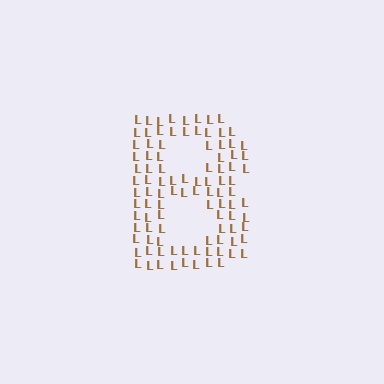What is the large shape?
The large shape is the letter B.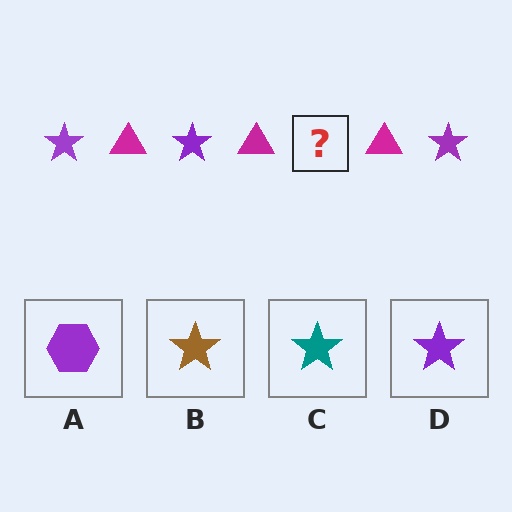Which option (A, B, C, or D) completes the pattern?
D.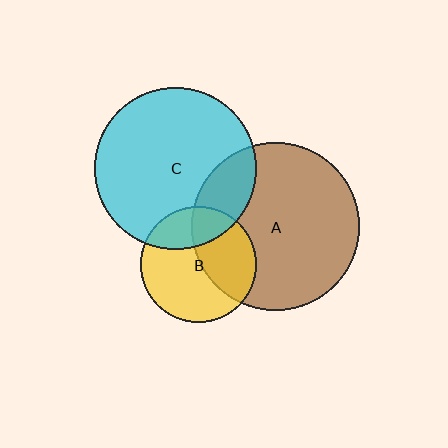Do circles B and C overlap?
Yes.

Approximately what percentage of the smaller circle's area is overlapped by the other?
Approximately 25%.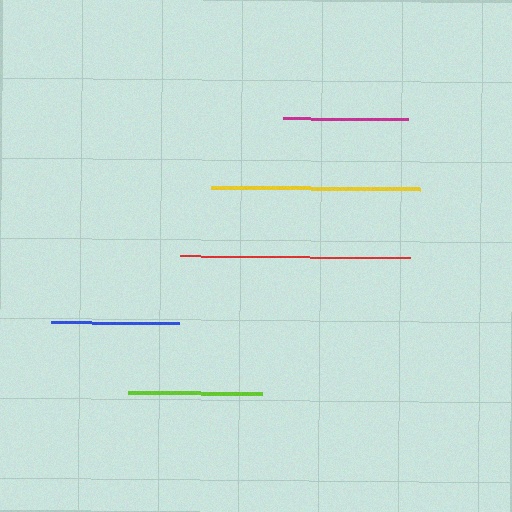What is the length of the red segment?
The red segment is approximately 231 pixels long.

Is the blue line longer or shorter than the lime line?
The lime line is longer than the blue line.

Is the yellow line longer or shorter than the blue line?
The yellow line is longer than the blue line.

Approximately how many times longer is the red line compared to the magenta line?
The red line is approximately 1.8 times the length of the magenta line.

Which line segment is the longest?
The red line is the longest at approximately 231 pixels.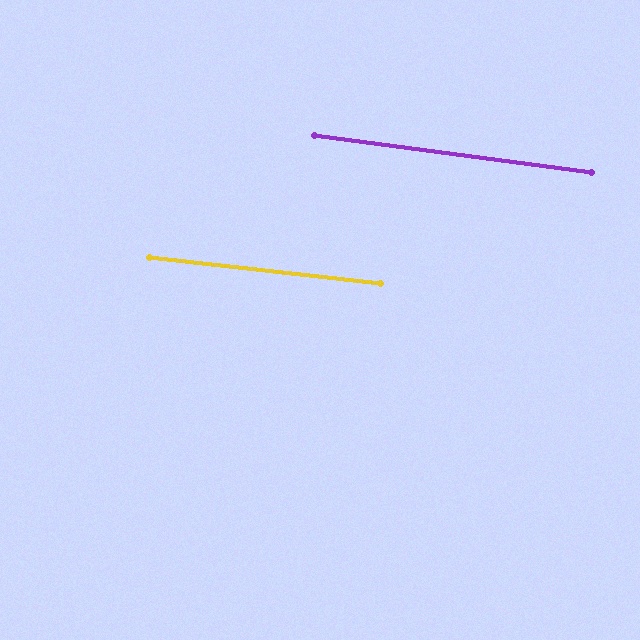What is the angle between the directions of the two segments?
Approximately 1 degree.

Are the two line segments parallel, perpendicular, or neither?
Parallel — their directions differ by only 1.3°.